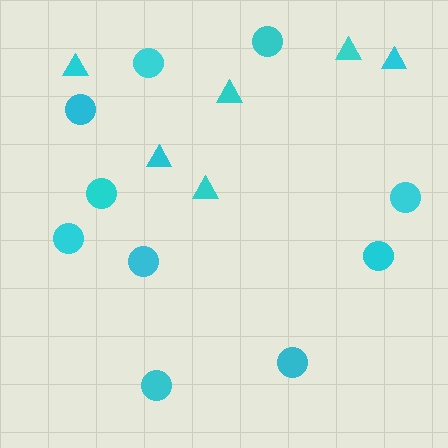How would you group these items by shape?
There are 2 groups: one group of triangles (6) and one group of circles (10).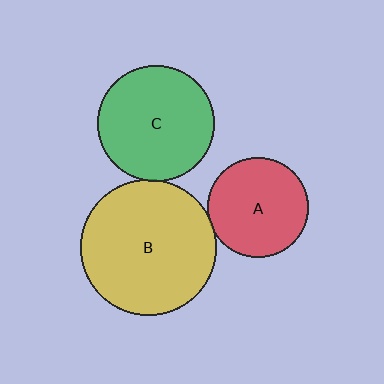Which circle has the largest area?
Circle B (yellow).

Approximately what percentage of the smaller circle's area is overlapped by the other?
Approximately 5%.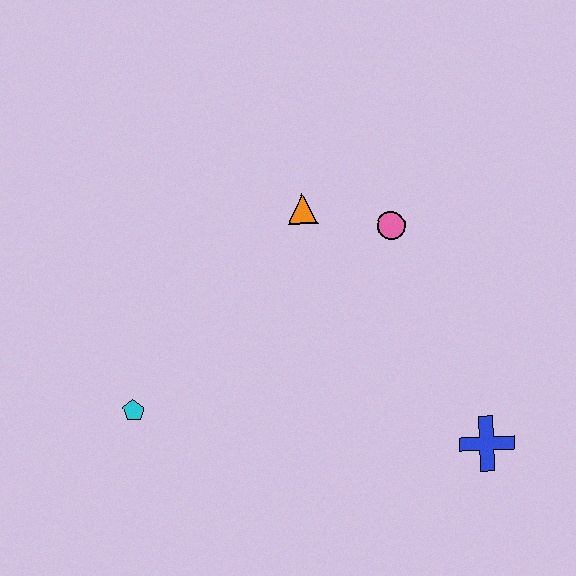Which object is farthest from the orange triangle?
The blue cross is farthest from the orange triangle.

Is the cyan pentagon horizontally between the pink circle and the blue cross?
No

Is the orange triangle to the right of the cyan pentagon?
Yes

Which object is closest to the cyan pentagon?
The orange triangle is closest to the cyan pentagon.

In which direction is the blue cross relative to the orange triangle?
The blue cross is below the orange triangle.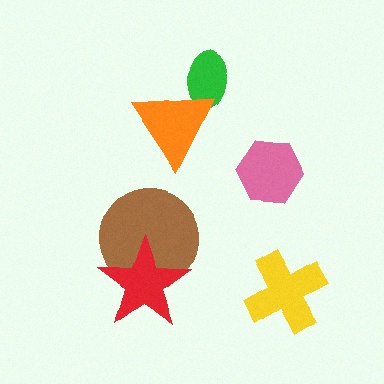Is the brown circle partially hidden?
Yes, it is partially covered by another shape.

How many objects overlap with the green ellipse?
1 object overlaps with the green ellipse.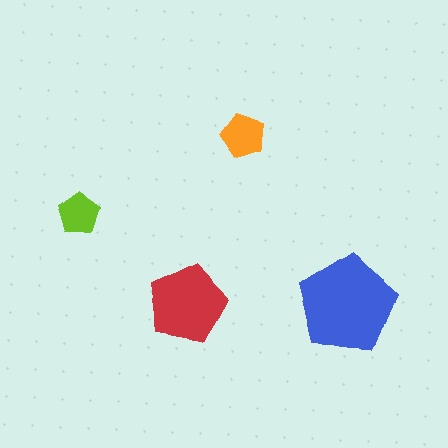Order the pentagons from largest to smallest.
the blue one, the red one, the orange one, the lime one.